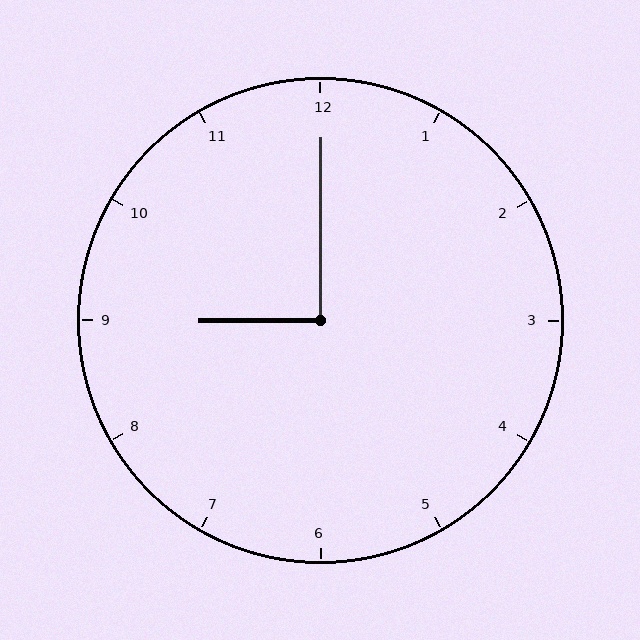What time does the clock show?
9:00.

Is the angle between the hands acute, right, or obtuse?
It is right.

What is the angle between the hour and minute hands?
Approximately 90 degrees.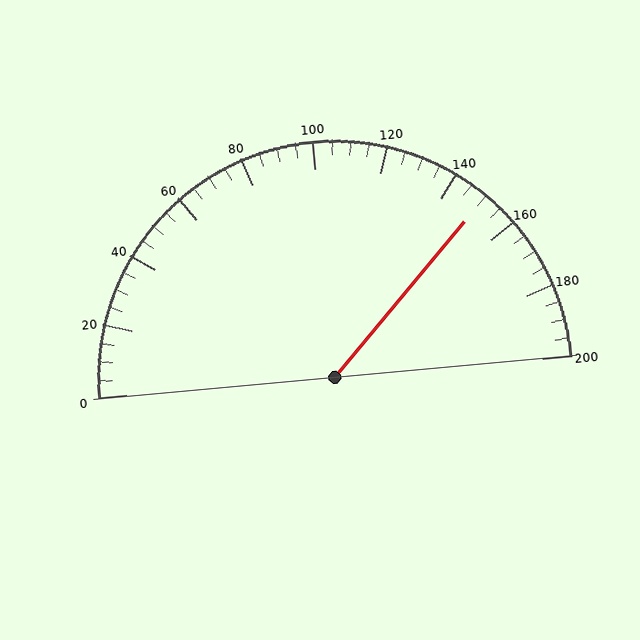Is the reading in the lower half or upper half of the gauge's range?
The reading is in the upper half of the range (0 to 200).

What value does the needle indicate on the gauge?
The needle indicates approximately 150.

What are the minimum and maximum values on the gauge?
The gauge ranges from 0 to 200.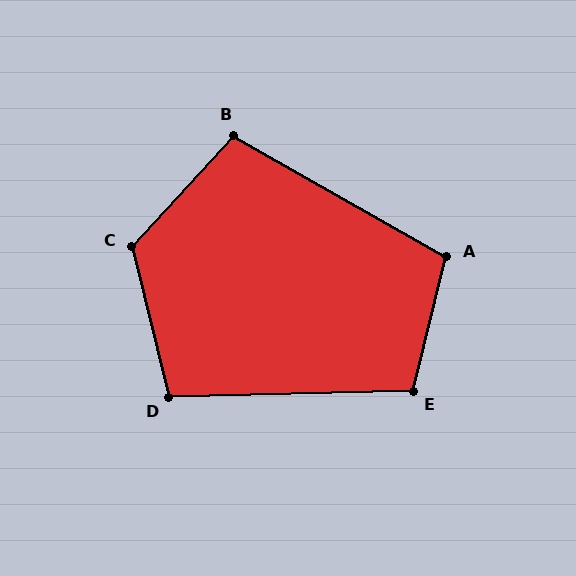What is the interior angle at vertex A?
Approximately 105 degrees (obtuse).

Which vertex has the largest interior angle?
C, at approximately 124 degrees.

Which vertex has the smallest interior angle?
D, at approximately 102 degrees.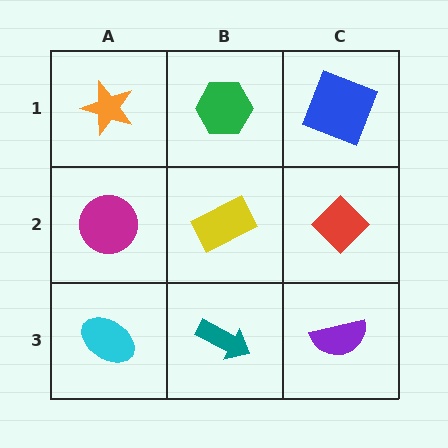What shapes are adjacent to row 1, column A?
A magenta circle (row 2, column A), a green hexagon (row 1, column B).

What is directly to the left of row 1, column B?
An orange star.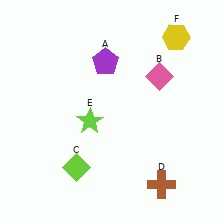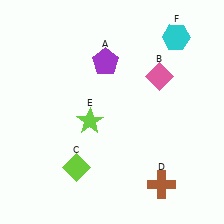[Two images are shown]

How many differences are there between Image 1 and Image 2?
There is 1 difference between the two images.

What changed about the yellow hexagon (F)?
In Image 1, F is yellow. In Image 2, it changed to cyan.